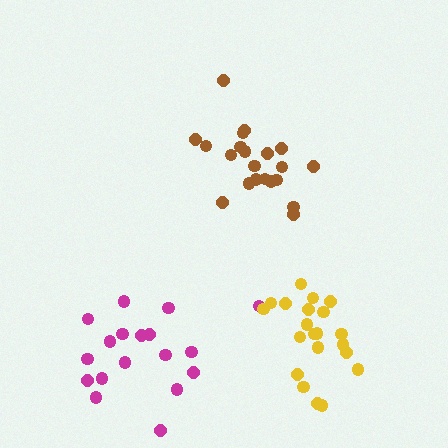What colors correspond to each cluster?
The clusters are colored: brown, magenta, yellow.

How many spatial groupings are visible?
There are 3 spatial groupings.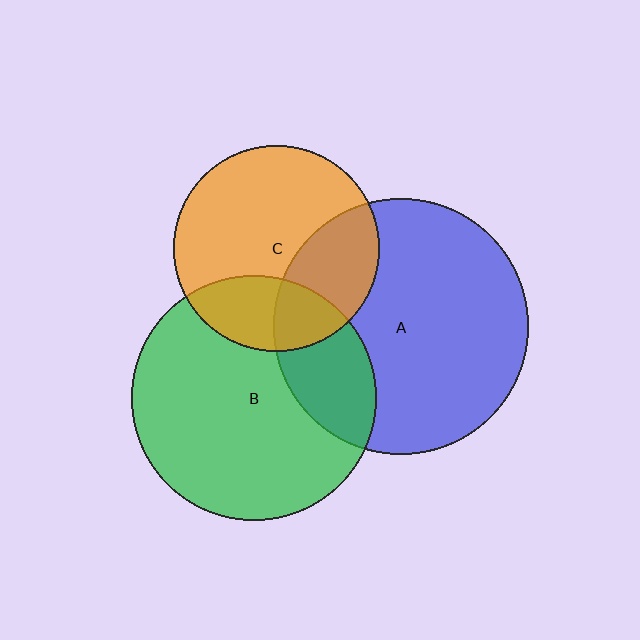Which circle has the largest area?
Circle A (blue).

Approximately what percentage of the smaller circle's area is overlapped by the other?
Approximately 30%.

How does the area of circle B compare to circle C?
Approximately 1.4 times.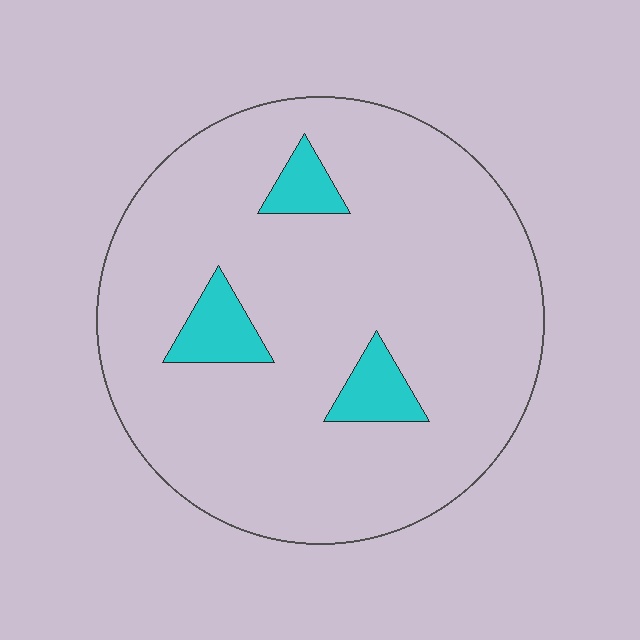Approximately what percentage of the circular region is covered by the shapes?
Approximately 10%.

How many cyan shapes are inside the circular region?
3.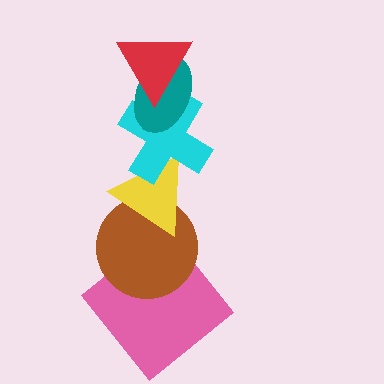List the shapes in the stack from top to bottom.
From top to bottom: the red triangle, the teal ellipse, the cyan cross, the yellow triangle, the brown circle, the pink diamond.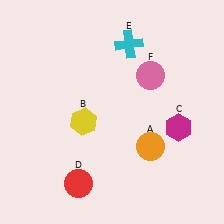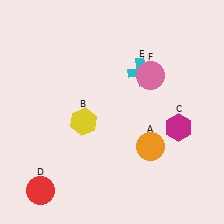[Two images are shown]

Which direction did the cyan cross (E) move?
The cyan cross (E) moved down.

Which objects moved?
The objects that moved are: the red circle (D), the cyan cross (E).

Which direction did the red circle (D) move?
The red circle (D) moved left.